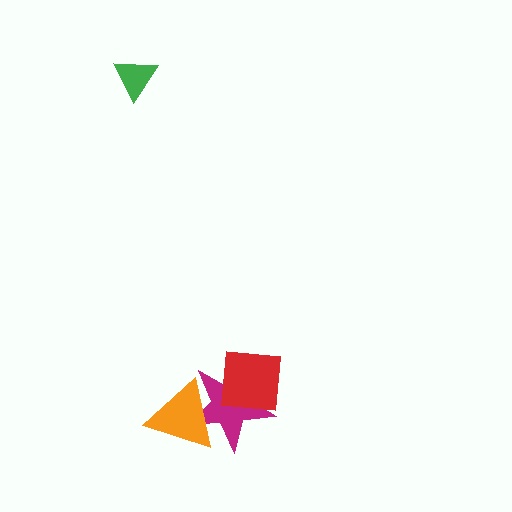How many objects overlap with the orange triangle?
1 object overlaps with the orange triangle.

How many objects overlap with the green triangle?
0 objects overlap with the green triangle.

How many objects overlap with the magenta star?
2 objects overlap with the magenta star.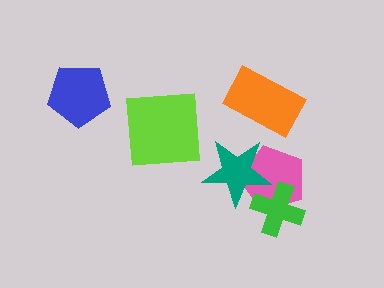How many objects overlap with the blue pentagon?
0 objects overlap with the blue pentagon.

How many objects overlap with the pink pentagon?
2 objects overlap with the pink pentagon.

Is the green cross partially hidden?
No, no other shape covers it.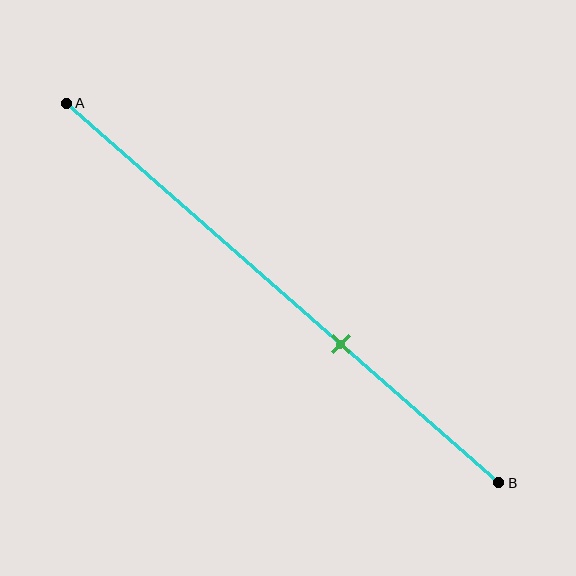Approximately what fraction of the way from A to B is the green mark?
The green mark is approximately 65% of the way from A to B.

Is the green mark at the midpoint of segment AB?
No, the mark is at about 65% from A, not at the 50% midpoint.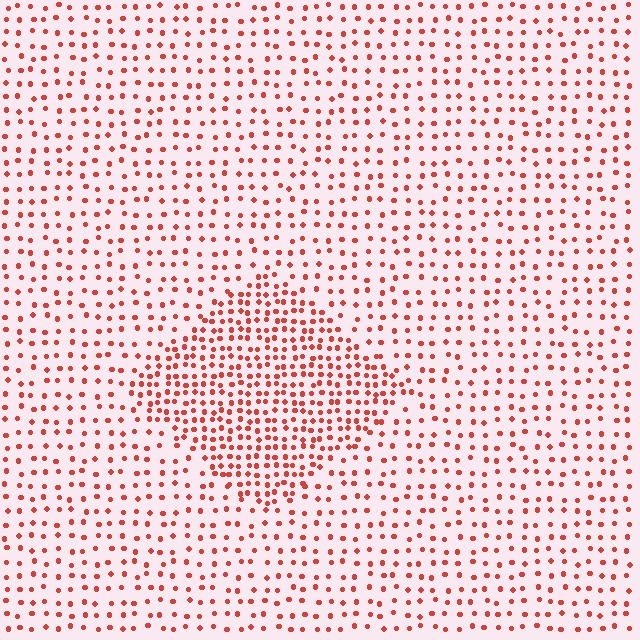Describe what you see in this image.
The image contains small red elements arranged at two different densities. A diamond-shaped region is visible where the elements are more densely packed than the surrounding area.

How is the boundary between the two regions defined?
The boundary is defined by a change in element density (approximately 2.0x ratio). All elements are the same color, size, and shape.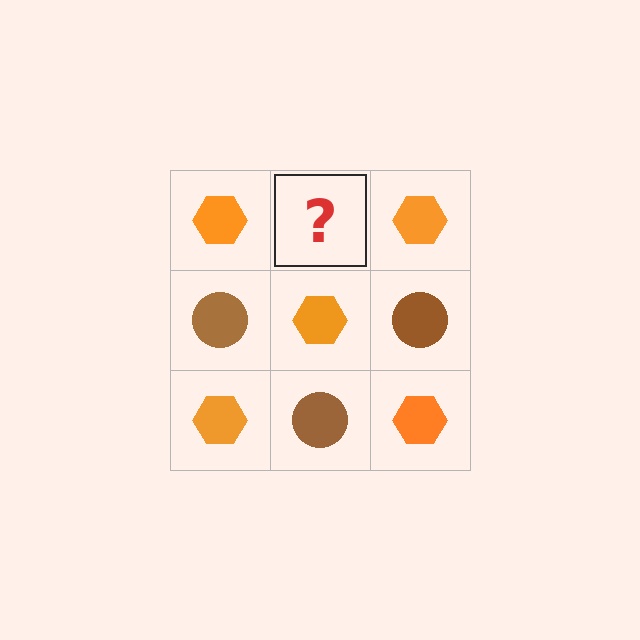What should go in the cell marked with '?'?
The missing cell should contain a brown circle.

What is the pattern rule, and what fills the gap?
The rule is that it alternates orange hexagon and brown circle in a checkerboard pattern. The gap should be filled with a brown circle.